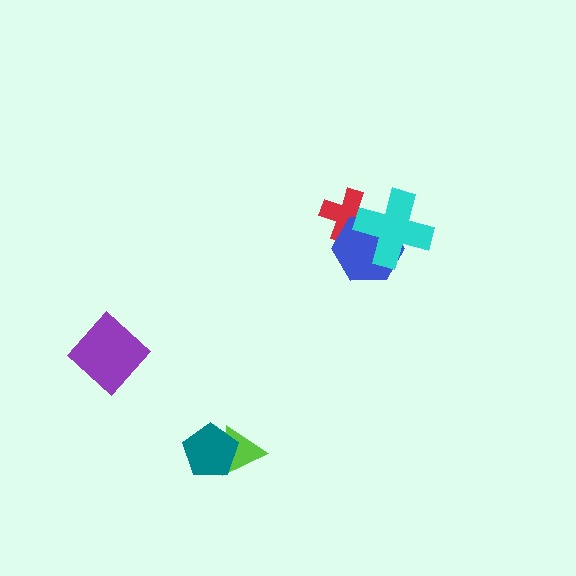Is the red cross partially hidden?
Yes, it is partially covered by another shape.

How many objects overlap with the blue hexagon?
2 objects overlap with the blue hexagon.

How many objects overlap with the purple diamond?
0 objects overlap with the purple diamond.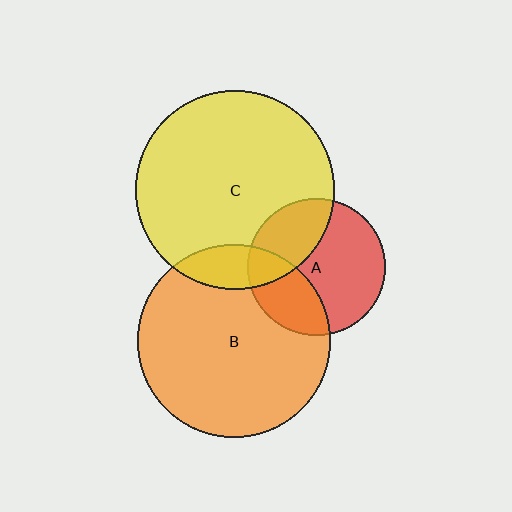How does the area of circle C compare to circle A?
Approximately 2.1 times.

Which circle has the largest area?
Circle C (yellow).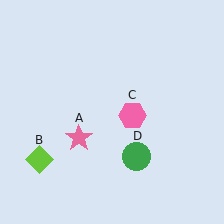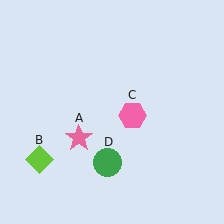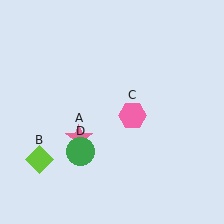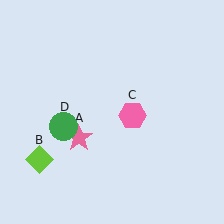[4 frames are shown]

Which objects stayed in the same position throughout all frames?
Pink star (object A) and lime diamond (object B) and pink hexagon (object C) remained stationary.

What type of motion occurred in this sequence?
The green circle (object D) rotated clockwise around the center of the scene.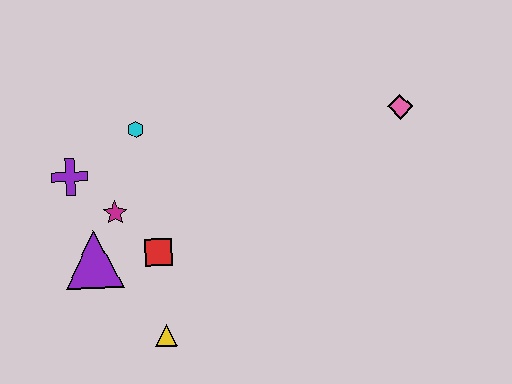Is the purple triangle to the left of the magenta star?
Yes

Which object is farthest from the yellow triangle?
The pink diamond is farthest from the yellow triangle.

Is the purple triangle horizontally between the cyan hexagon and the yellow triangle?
No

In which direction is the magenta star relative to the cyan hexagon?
The magenta star is below the cyan hexagon.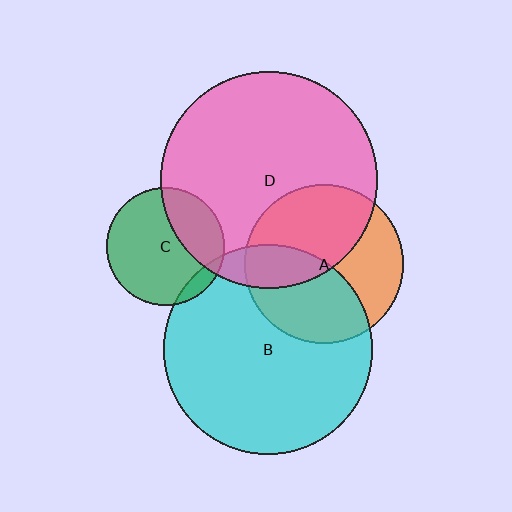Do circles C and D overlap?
Yes.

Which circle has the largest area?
Circle D (pink).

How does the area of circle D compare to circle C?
Approximately 3.4 times.